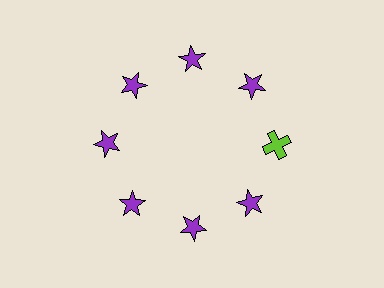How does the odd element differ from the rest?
It differs in both color (lime instead of purple) and shape (cross instead of star).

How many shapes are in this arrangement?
There are 8 shapes arranged in a ring pattern.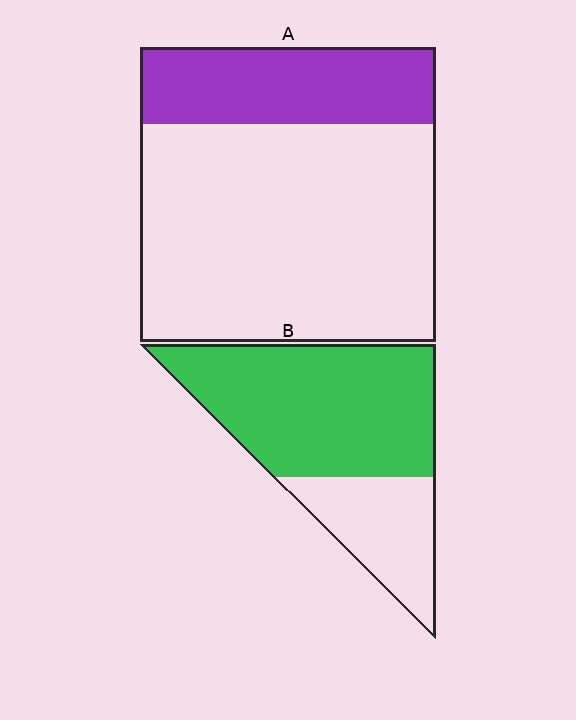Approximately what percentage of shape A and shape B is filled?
A is approximately 25% and B is approximately 70%.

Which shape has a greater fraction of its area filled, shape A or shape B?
Shape B.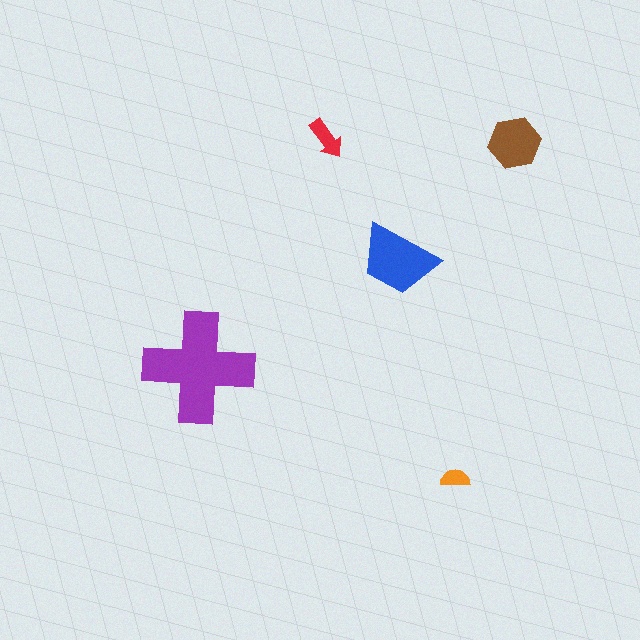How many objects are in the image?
There are 5 objects in the image.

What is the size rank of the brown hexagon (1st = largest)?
3rd.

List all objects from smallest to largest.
The orange semicircle, the red arrow, the brown hexagon, the blue trapezoid, the purple cross.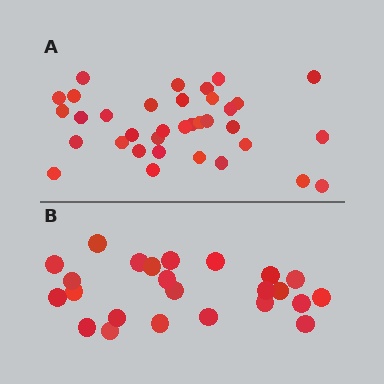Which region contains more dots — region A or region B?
Region A (the top region) has more dots.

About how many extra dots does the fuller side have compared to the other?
Region A has roughly 12 or so more dots than region B.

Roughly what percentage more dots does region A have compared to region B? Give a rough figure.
About 45% more.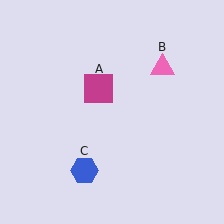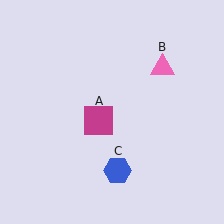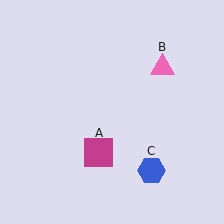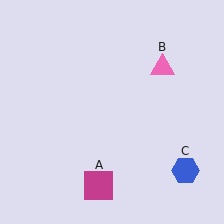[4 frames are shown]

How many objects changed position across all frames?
2 objects changed position: magenta square (object A), blue hexagon (object C).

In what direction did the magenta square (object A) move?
The magenta square (object A) moved down.